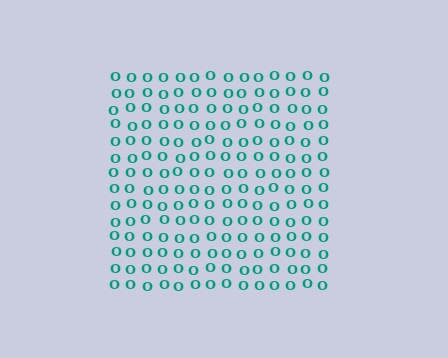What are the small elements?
The small elements are letter O's.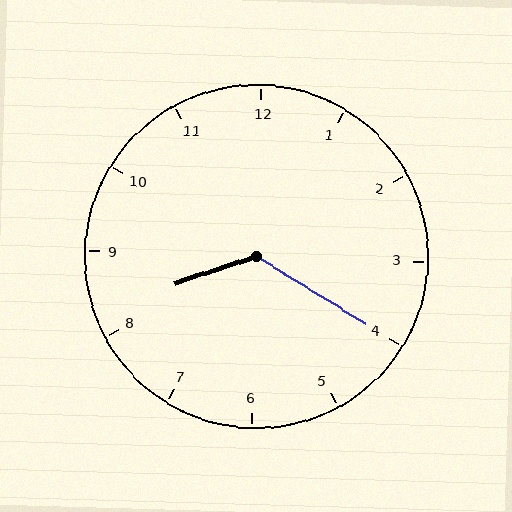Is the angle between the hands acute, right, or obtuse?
It is obtuse.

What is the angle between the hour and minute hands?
Approximately 130 degrees.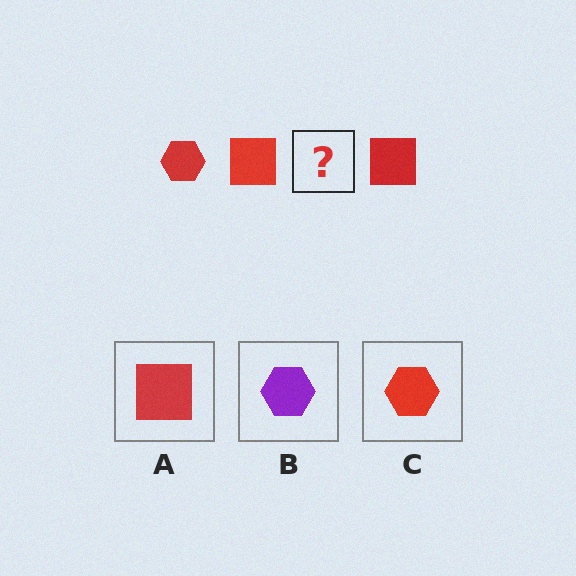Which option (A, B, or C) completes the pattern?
C.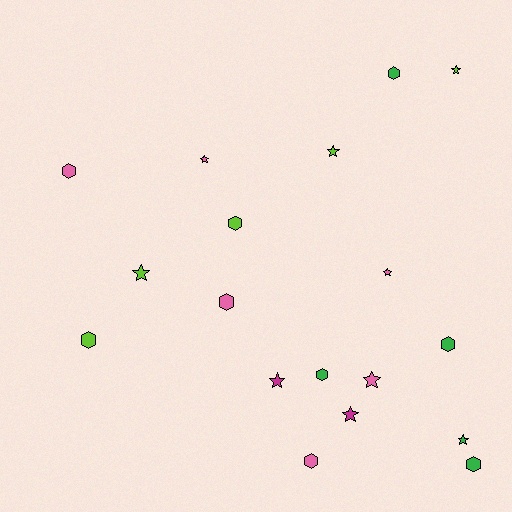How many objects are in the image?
There are 18 objects.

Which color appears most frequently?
Pink, with 6 objects.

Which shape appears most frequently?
Hexagon, with 9 objects.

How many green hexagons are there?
There are 4 green hexagons.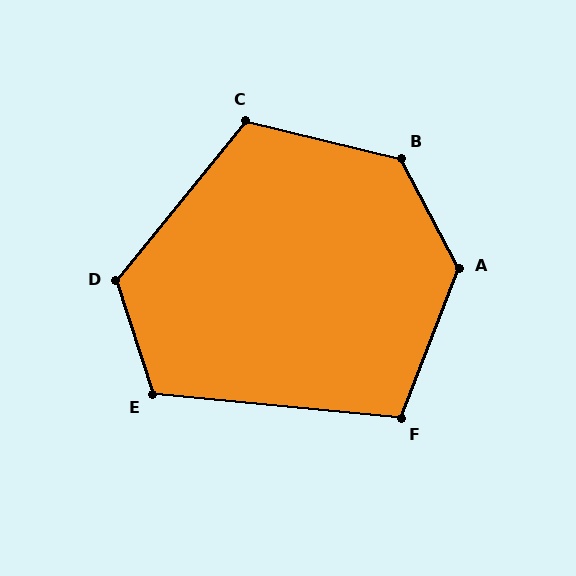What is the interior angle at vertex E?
Approximately 113 degrees (obtuse).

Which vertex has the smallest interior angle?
F, at approximately 106 degrees.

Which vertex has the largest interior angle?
A, at approximately 131 degrees.